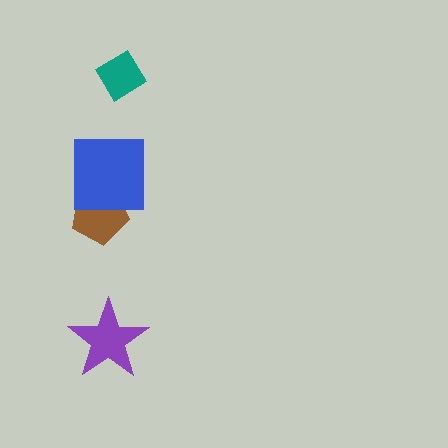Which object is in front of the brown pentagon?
The blue square is in front of the brown pentagon.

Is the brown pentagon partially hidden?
Yes, it is partially covered by another shape.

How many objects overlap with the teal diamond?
0 objects overlap with the teal diamond.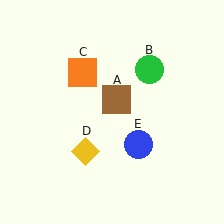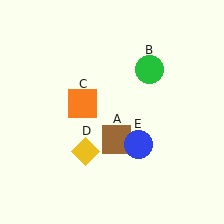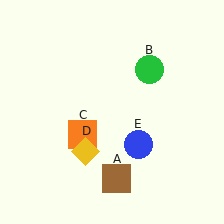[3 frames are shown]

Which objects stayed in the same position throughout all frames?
Green circle (object B) and yellow diamond (object D) and blue circle (object E) remained stationary.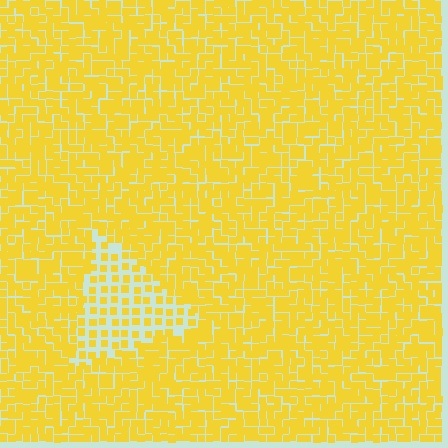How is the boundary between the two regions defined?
The boundary is defined by a change in element density (approximately 2.1x ratio). All elements are the same color, size, and shape.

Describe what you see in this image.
The image contains small yellow elements arranged at two different densities. A triangle-shaped region is visible where the elements are less densely packed than the surrounding area.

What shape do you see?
I see a triangle.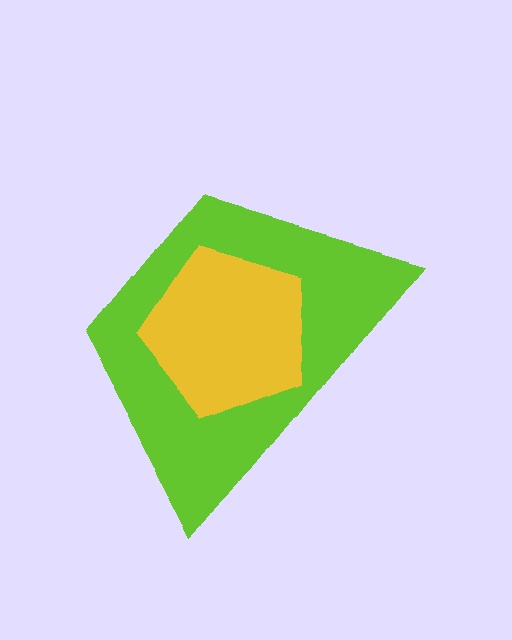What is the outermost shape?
The lime trapezoid.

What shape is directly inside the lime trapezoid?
The yellow pentagon.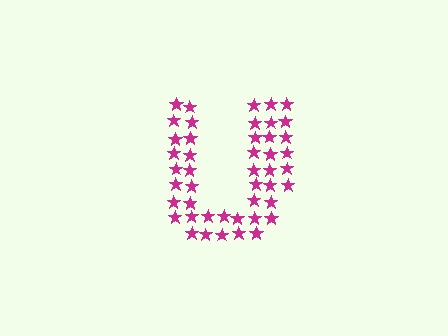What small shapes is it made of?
It is made of small stars.